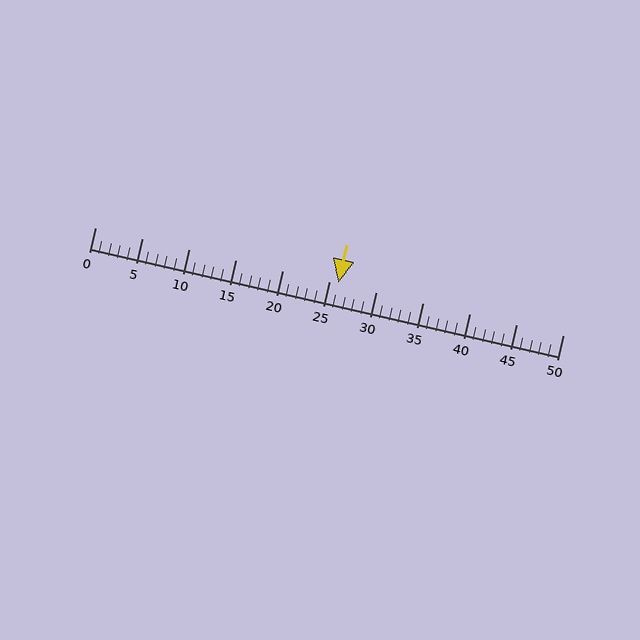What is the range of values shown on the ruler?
The ruler shows values from 0 to 50.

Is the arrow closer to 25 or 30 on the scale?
The arrow is closer to 25.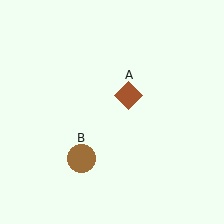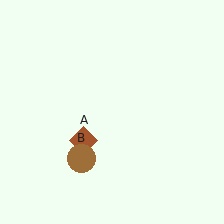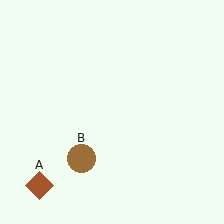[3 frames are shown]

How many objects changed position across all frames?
1 object changed position: brown diamond (object A).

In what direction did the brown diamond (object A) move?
The brown diamond (object A) moved down and to the left.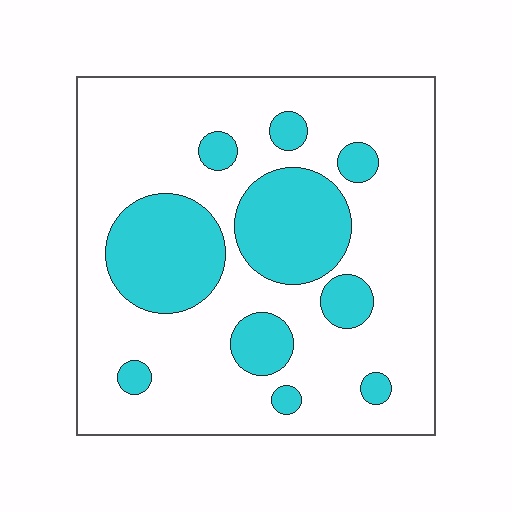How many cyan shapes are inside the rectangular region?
10.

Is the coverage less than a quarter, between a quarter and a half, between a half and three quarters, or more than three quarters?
Between a quarter and a half.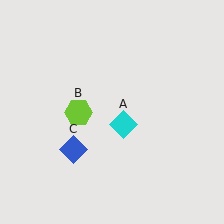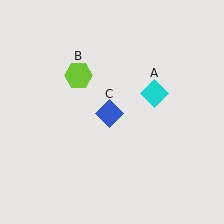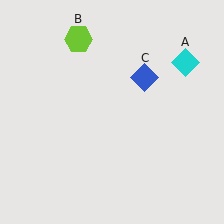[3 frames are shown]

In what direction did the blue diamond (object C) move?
The blue diamond (object C) moved up and to the right.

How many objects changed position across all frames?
3 objects changed position: cyan diamond (object A), lime hexagon (object B), blue diamond (object C).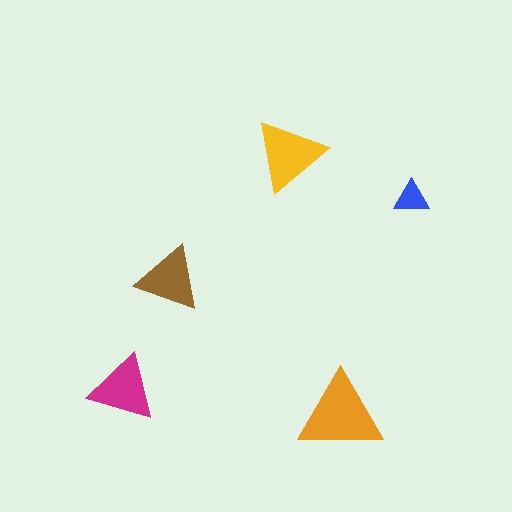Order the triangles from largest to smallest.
the orange one, the yellow one, the magenta one, the brown one, the blue one.